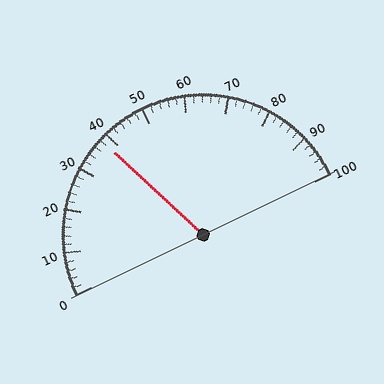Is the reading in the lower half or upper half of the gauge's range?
The reading is in the lower half of the range (0 to 100).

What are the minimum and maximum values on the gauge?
The gauge ranges from 0 to 100.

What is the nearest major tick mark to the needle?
The nearest major tick mark is 40.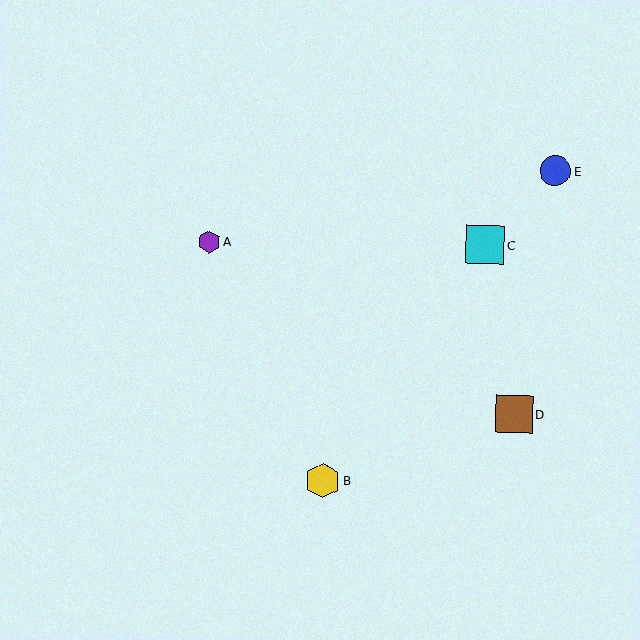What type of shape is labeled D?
Shape D is a brown square.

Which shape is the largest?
The cyan square (labeled C) is the largest.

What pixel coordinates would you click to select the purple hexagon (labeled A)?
Click at (209, 242) to select the purple hexagon A.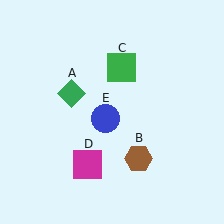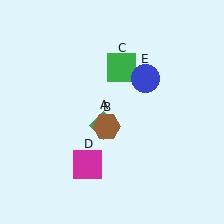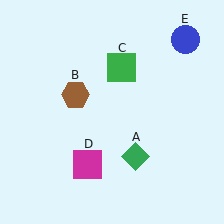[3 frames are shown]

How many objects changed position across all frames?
3 objects changed position: green diamond (object A), brown hexagon (object B), blue circle (object E).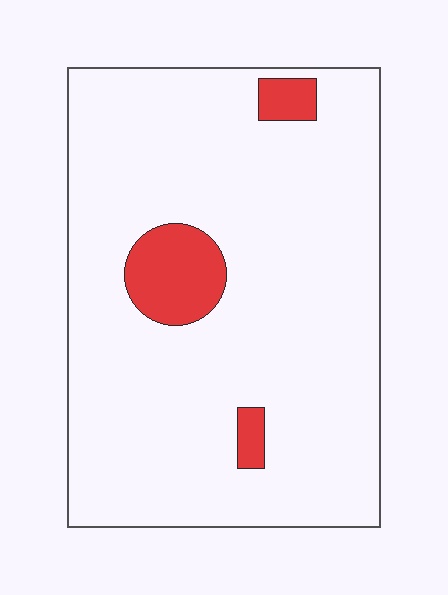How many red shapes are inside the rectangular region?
3.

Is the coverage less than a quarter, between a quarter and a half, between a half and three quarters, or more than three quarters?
Less than a quarter.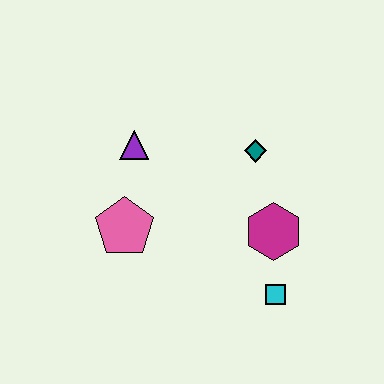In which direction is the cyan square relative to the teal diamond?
The cyan square is below the teal diamond.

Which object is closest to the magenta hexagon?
The cyan square is closest to the magenta hexagon.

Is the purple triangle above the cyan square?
Yes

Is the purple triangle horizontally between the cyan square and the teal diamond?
No